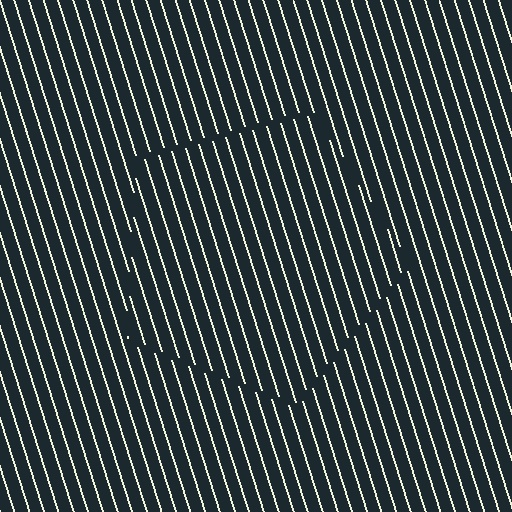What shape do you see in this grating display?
An illusory pentagon. The interior of the shape contains the same grating, shifted by half a period — the contour is defined by the phase discontinuity where line-ends from the inner and outer gratings abut.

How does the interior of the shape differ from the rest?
The interior of the shape contains the same grating, shifted by half a period — the contour is defined by the phase discontinuity where line-ends from the inner and outer gratings abut.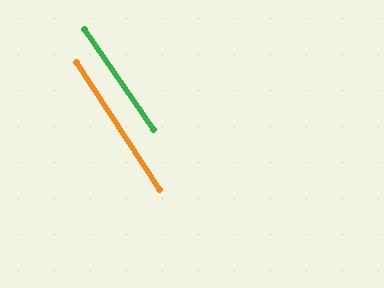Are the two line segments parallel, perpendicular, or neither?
Parallel — their directions differ by only 1.3°.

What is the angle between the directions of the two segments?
Approximately 1 degree.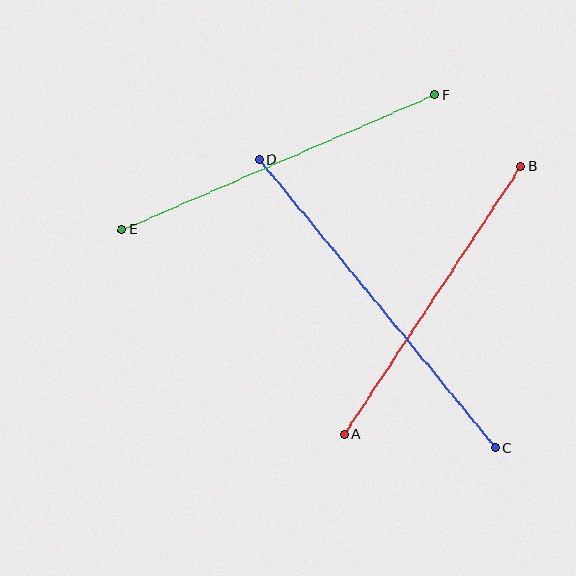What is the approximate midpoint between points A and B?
The midpoint is at approximately (432, 300) pixels.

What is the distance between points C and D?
The distance is approximately 373 pixels.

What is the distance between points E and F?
The distance is approximately 341 pixels.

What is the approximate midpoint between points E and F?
The midpoint is at approximately (278, 162) pixels.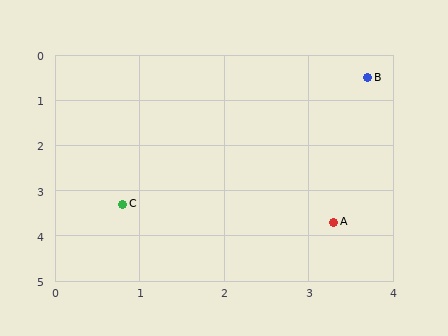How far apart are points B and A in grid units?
Points B and A are about 3.2 grid units apart.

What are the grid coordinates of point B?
Point B is at approximately (3.7, 0.5).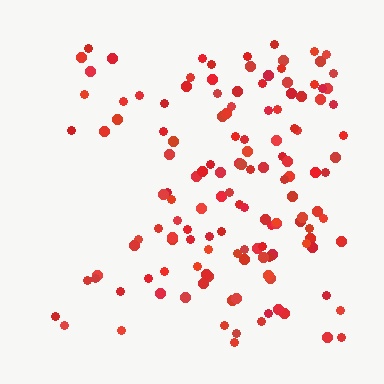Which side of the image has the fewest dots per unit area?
The left.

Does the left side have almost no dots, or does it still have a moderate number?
Still a moderate number, just noticeably fewer than the right.